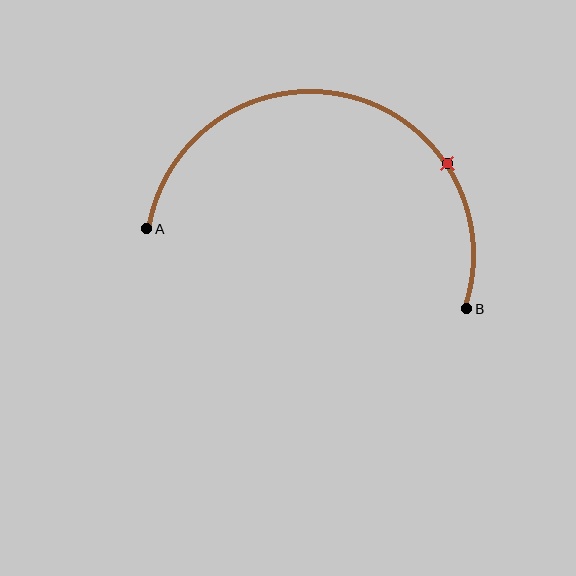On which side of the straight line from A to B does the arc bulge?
The arc bulges above the straight line connecting A and B.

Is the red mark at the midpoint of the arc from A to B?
No. The red mark lies on the arc but is closer to endpoint B. The arc midpoint would be at the point on the curve equidistant along the arc from both A and B.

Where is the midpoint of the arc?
The arc midpoint is the point on the curve farthest from the straight line joining A and B. It sits above that line.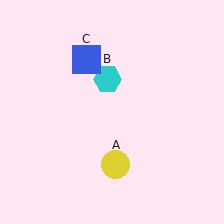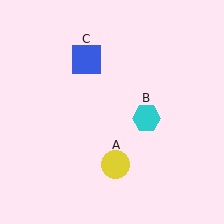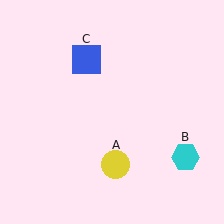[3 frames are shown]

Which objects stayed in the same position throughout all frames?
Yellow circle (object A) and blue square (object C) remained stationary.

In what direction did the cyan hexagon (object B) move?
The cyan hexagon (object B) moved down and to the right.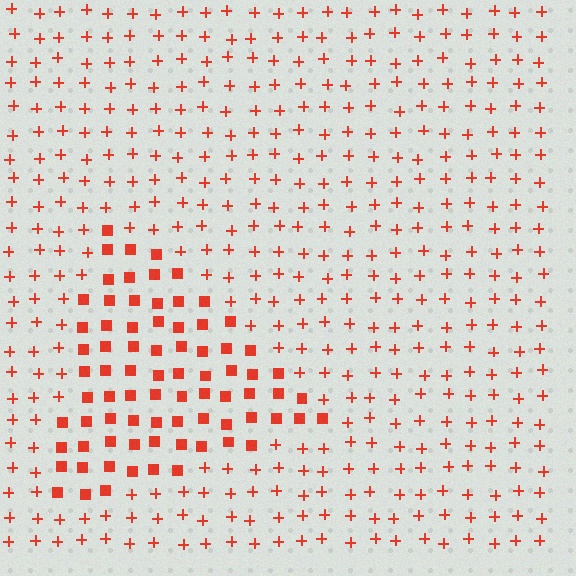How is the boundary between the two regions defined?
The boundary is defined by a change in element shape: squares inside vs. plus signs outside. All elements share the same color and spacing.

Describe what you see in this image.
The image is filled with small red elements arranged in a uniform grid. A triangle-shaped region contains squares, while the surrounding area contains plus signs. The boundary is defined purely by the change in element shape.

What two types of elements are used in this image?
The image uses squares inside the triangle region and plus signs outside it.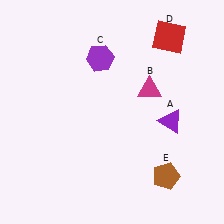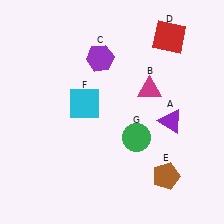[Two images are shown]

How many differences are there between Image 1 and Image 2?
There are 2 differences between the two images.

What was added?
A cyan square (F), a green circle (G) were added in Image 2.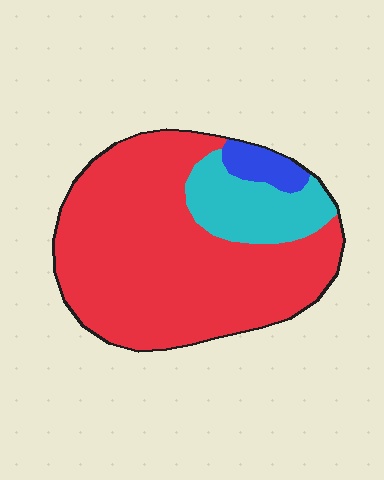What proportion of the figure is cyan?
Cyan covers around 15% of the figure.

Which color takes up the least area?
Blue, at roughly 5%.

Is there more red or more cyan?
Red.